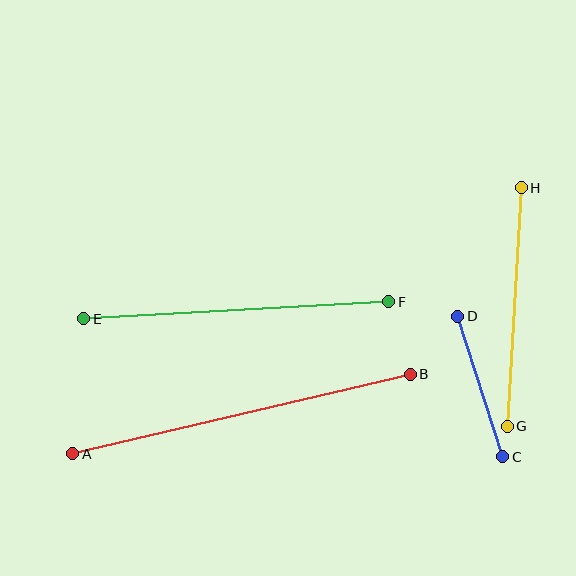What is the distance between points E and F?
The distance is approximately 306 pixels.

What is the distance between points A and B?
The distance is approximately 347 pixels.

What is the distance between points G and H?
The distance is approximately 239 pixels.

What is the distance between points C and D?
The distance is approximately 147 pixels.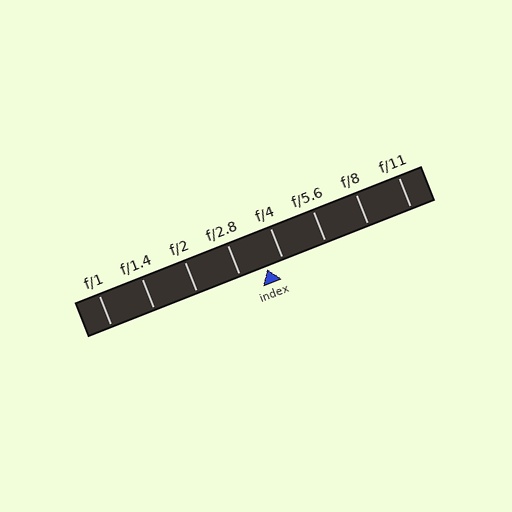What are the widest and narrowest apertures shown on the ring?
The widest aperture shown is f/1 and the narrowest is f/11.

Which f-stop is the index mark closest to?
The index mark is closest to f/4.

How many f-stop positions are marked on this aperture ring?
There are 8 f-stop positions marked.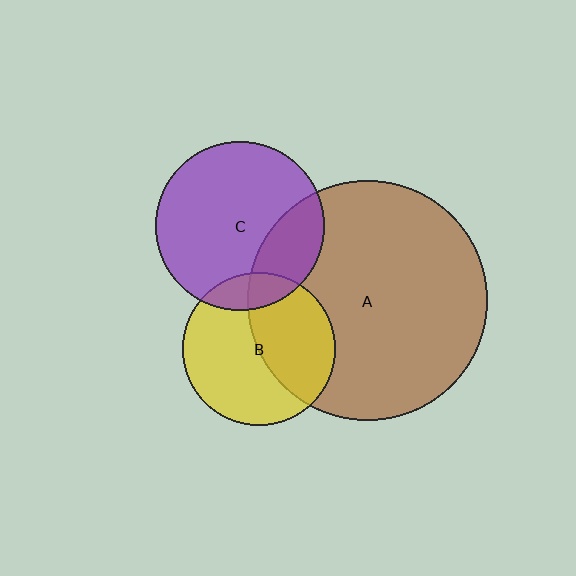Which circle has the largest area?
Circle A (brown).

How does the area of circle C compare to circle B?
Approximately 1.2 times.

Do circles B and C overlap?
Yes.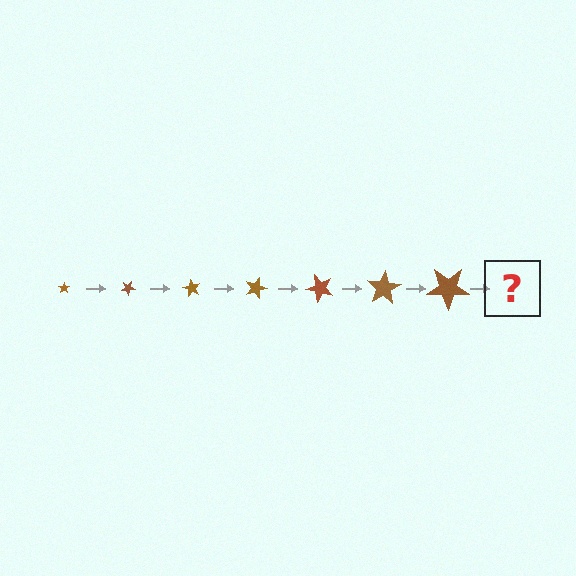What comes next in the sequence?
The next element should be a star, larger than the previous one and rotated 210 degrees from the start.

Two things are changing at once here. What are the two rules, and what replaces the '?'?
The two rules are that the star grows larger each step and it rotates 30 degrees each step. The '?' should be a star, larger than the previous one and rotated 210 degrees from the start.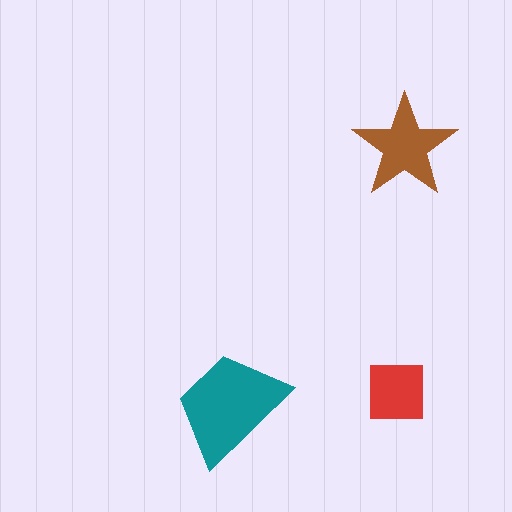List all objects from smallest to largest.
The red square, the brown star, the teal trapezoid.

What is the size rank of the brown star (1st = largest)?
2nd.